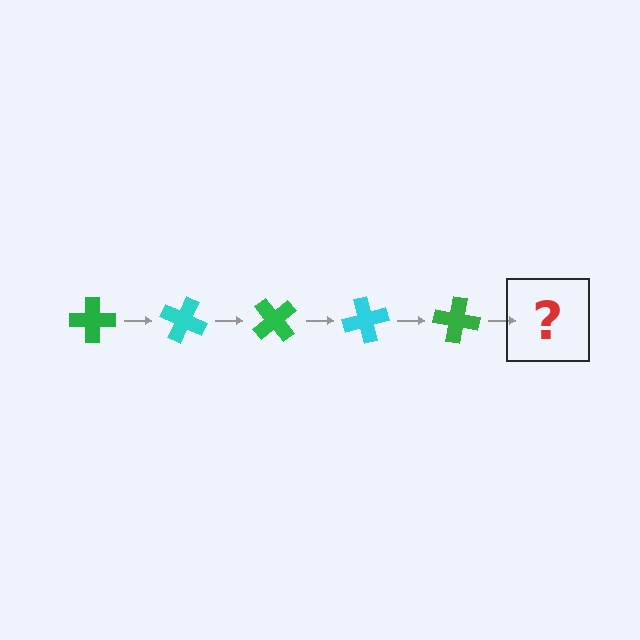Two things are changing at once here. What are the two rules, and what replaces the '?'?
The two rules are that it rotates 25 degrees each step and the color cycles through green and cyan. The '?' should be a cyan cross, rotated 125 degrees from the start.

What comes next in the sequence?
The next element should be a cyan cross, rotated 125 degrees from the start.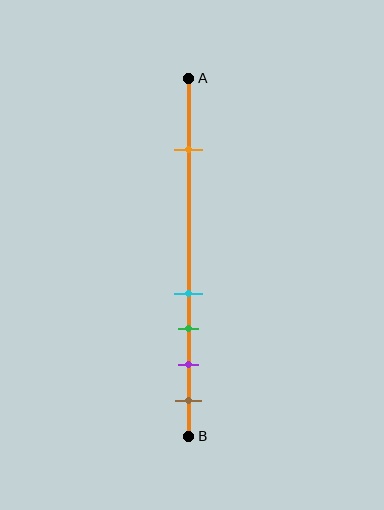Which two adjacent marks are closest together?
The cyan and green marks are the closest adjacent pair.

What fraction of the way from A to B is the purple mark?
The purple mark is approximately 80% (0.8) of the way from A to B.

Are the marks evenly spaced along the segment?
No, the marks are not evenly spaced.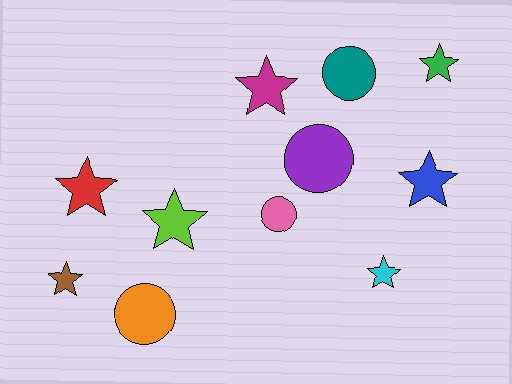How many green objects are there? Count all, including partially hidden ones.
There is 1 green object.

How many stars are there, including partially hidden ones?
There are 7 stars.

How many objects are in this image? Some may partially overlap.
There are 11 objects.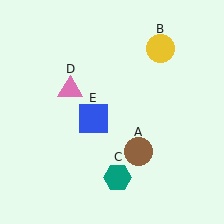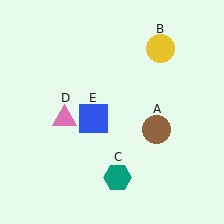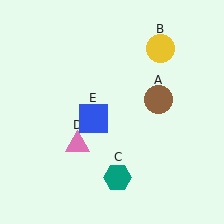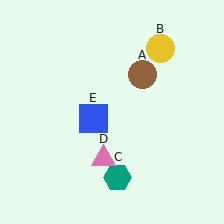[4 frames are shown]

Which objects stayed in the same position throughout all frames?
Yellow circle (object B) and teal hexagon (object C) and blue square (object E) remained stationary.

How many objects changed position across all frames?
2 objects changed position: brown circle (object A), pink triangle (object D).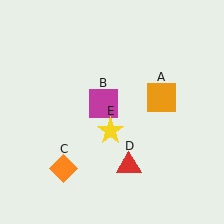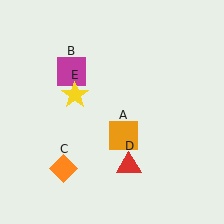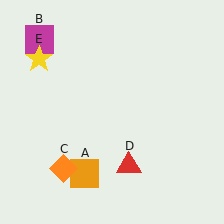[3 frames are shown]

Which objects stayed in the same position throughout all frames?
Orange diamond (object C) and red triangle (object D) remained stationary.